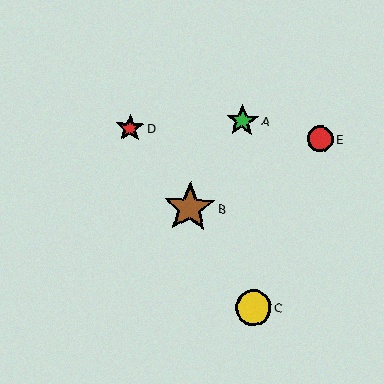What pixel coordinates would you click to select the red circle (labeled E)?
Click at (320, 139) to select the red circle E.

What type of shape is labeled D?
Shape D is a red star.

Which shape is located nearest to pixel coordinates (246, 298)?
The yellow circle (labeled C) at (253, 308) is nearest to that location.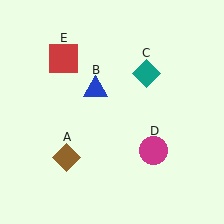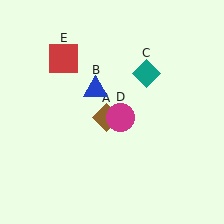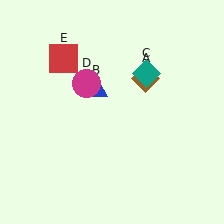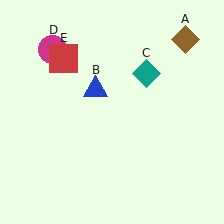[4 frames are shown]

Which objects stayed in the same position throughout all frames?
Blue triangle (object B) and teal diamond (object C) and red square (object E) remained stationary.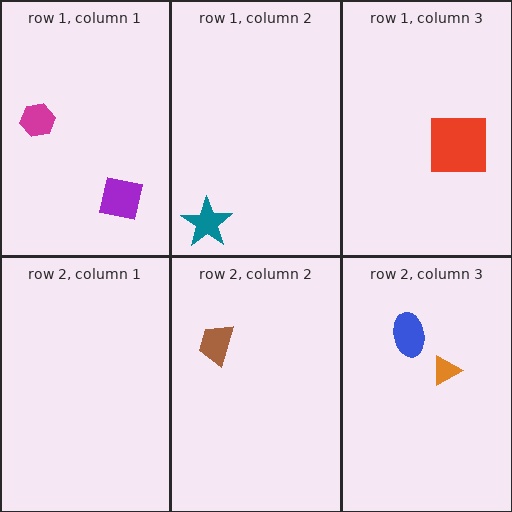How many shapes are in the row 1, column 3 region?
1.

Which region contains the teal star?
The row 1, column 2 region.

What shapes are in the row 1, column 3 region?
The red square.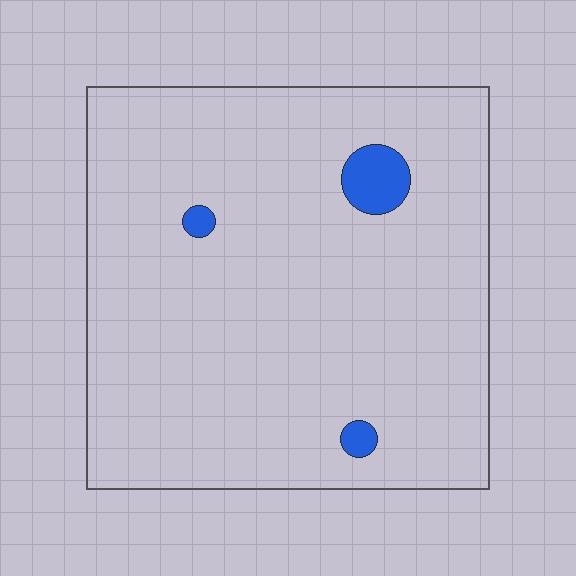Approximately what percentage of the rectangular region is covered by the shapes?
Approximately 5%.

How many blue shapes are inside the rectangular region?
3.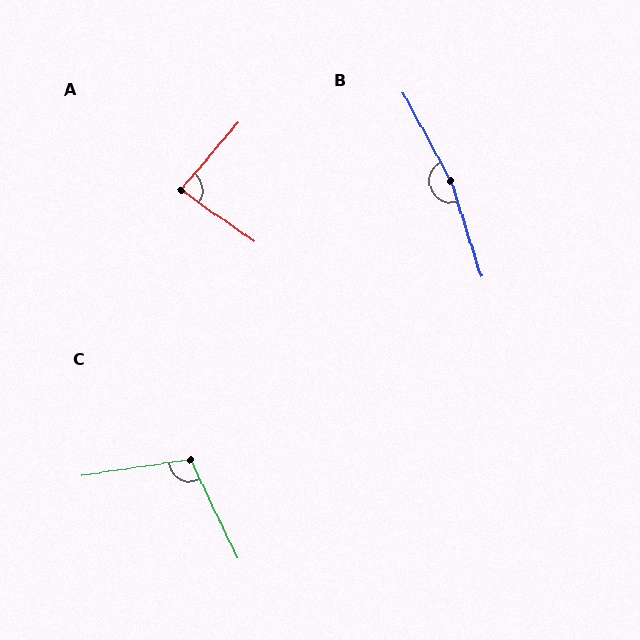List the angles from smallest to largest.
A (85°), C (107°), B (169°).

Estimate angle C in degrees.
Approximately 107 degrees.